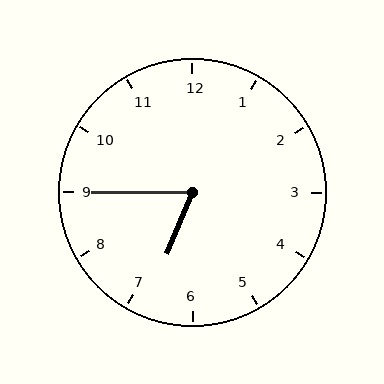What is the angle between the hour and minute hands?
Approximately 68 degrees.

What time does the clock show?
6:45.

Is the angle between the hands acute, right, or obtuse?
It is acute.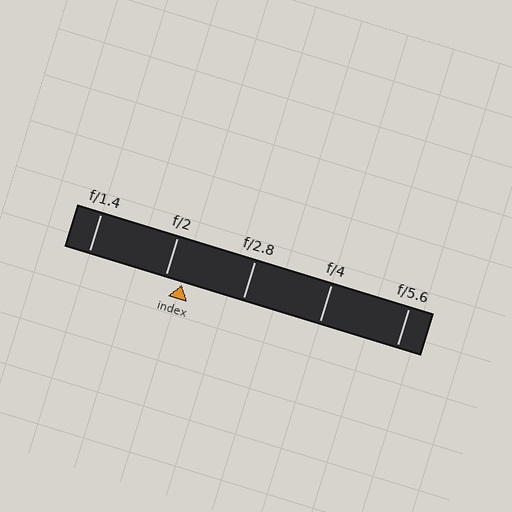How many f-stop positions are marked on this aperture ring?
There are 5 f-stop positions marked.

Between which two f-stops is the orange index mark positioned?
The index mark is between f/2 and f/2.8.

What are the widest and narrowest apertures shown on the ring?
The widest aperture shown is f/1.4 and the narrowest is f/5.6.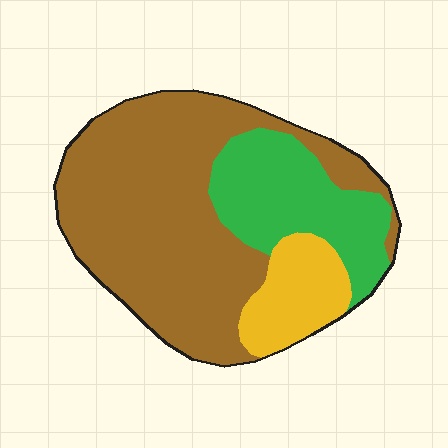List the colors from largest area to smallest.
From largest to smallest: brown, green, yellow.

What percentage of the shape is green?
Green covers around 25% of the shape.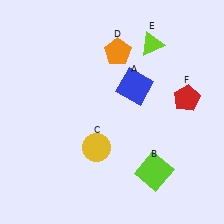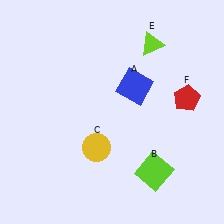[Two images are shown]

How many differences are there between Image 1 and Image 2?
There is 1 difference between the two images.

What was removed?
The orange pentagon (D) was removed in Image 2.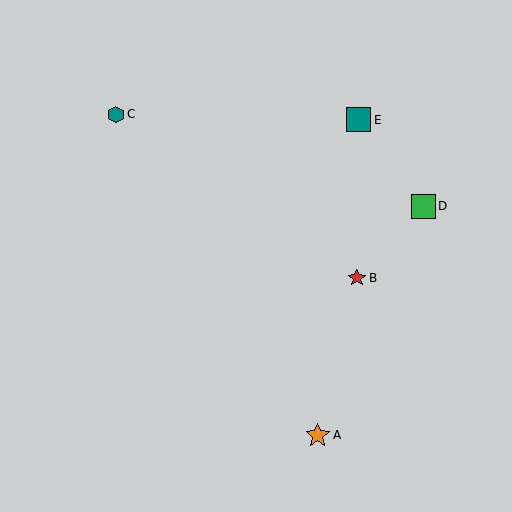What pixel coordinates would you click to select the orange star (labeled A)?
Click at (318, 435) to select the orange star A.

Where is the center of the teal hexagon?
The center of the teal hexagon is at (116, 114).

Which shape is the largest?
The orange star (labeled A) is the largest.